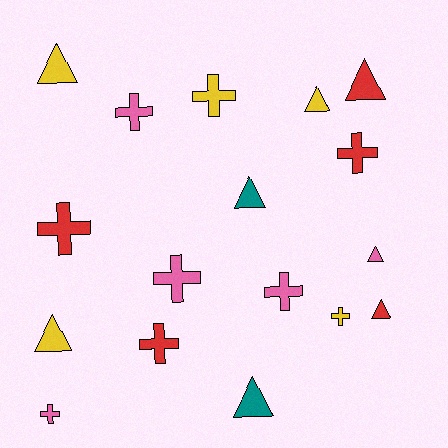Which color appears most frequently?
Red, with 5 objects.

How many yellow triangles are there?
There are 3 yellow triangles.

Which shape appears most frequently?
Cross, with 9 objects.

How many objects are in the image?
There are 17 objects.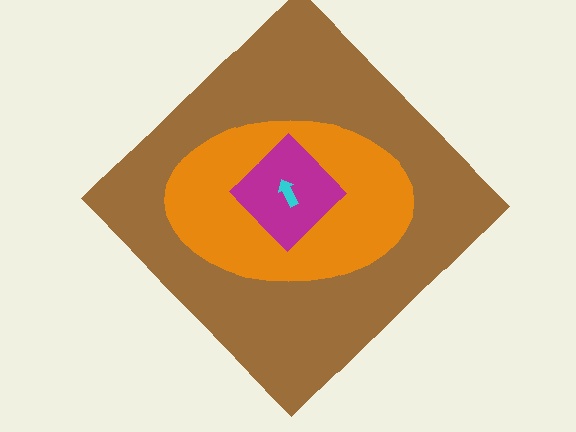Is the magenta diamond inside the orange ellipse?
Yes.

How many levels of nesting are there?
4.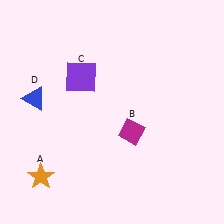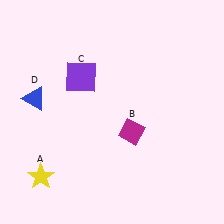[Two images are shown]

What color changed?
The star (A) changed from orange in Image 1 to yellow in Image 2.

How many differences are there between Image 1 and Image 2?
There is 1 difference between the two images.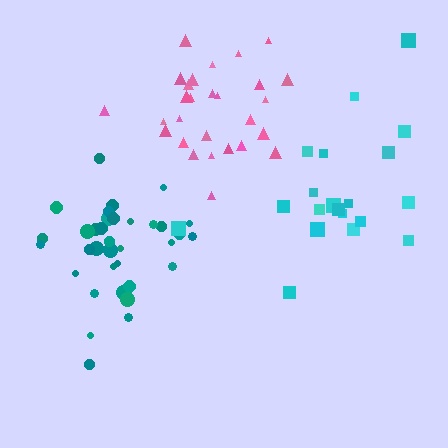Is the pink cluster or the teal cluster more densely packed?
Teal.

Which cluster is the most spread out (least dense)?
Cyan.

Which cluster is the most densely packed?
Teal.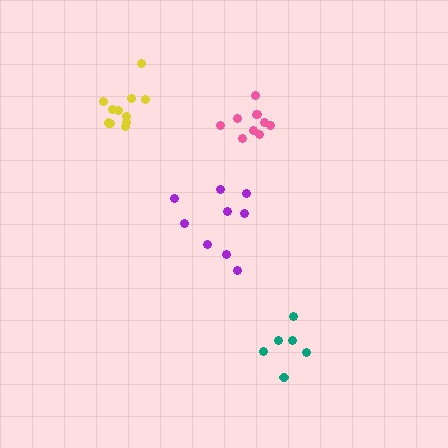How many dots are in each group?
Group 1: 9 dots, Group 2: 10 dots, Group 3: 6 dots, Group 4: 11 dots (36 total).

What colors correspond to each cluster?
The clusters are colored: purple, pink, teal, yellow.